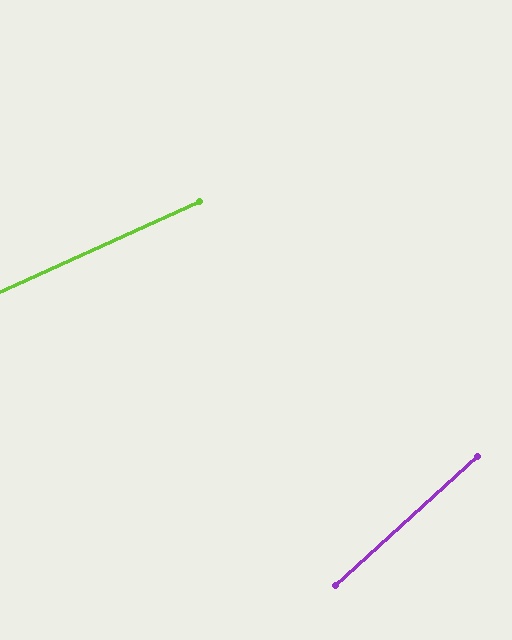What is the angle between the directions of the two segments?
Approximately 18 degrees.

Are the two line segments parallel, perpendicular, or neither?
Neither parallel nor perpendicular — they differ by about 18°.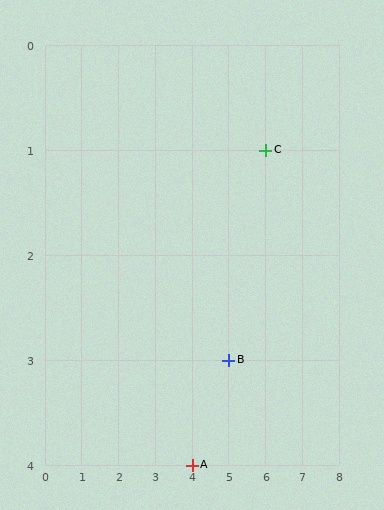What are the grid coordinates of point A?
Point A is at grid coordinates (4, 4).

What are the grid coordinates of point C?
Point C is at grid coordinates (6, 1).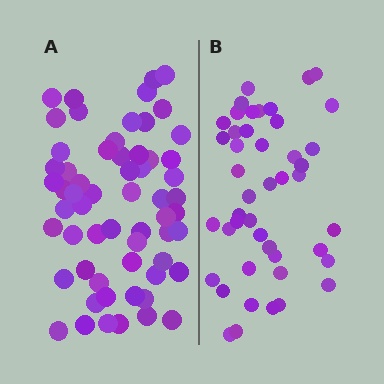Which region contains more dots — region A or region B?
Region A (the left region) has more dots.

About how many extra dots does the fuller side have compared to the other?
Region A has approximately 15 more dots than region B.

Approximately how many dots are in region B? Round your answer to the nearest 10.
About 40 dots. (The exact count is 45, which rounds to 40.)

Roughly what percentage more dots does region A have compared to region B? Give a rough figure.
About 35% more.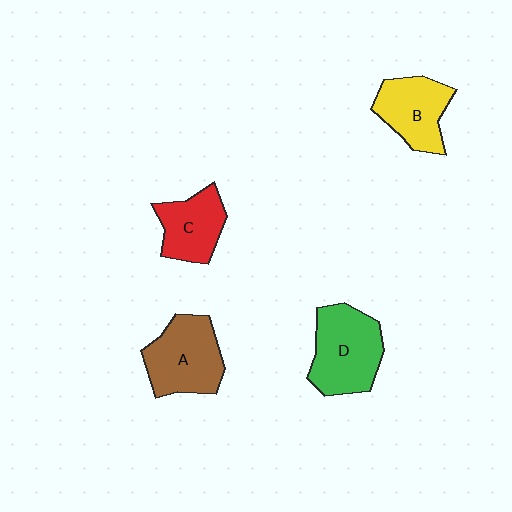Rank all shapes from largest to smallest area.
From largest to smallest: D (green), A (brown), B (yellow), C (red).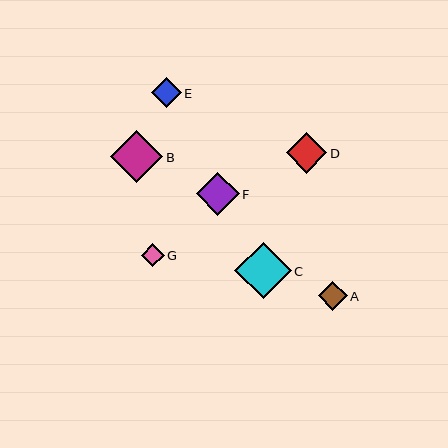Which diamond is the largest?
Diamond C is the largest with a size of approximately 56 pixels.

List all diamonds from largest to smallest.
From largest to smallest: C, B, F, D, E, A, G.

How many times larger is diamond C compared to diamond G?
Diamond C is approximately 2.4 times the size of diamond G.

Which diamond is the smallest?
Diamond G is the smallest with a size of approximately 23 pixels.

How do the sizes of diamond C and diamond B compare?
Diamond C and diamond B are approximately the same size.